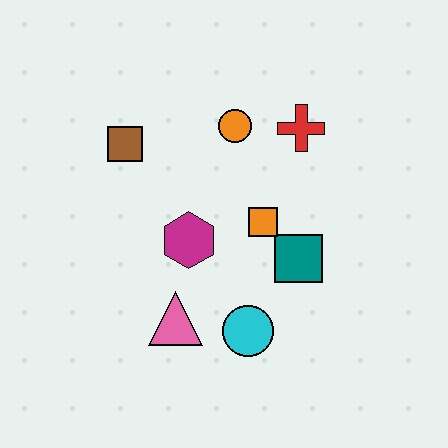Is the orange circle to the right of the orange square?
No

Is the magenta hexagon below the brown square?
Yes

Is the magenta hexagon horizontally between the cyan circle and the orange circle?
No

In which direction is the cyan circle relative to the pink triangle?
The cyan circle is to the right of the pink triangle.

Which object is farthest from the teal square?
The brown square is farthest from the teal square.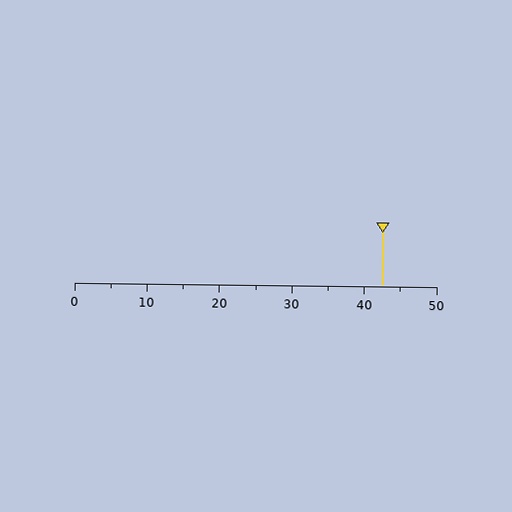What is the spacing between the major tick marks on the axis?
The major ticks are spaced 10 apart.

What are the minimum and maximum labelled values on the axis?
The axis runs from 0 to 50.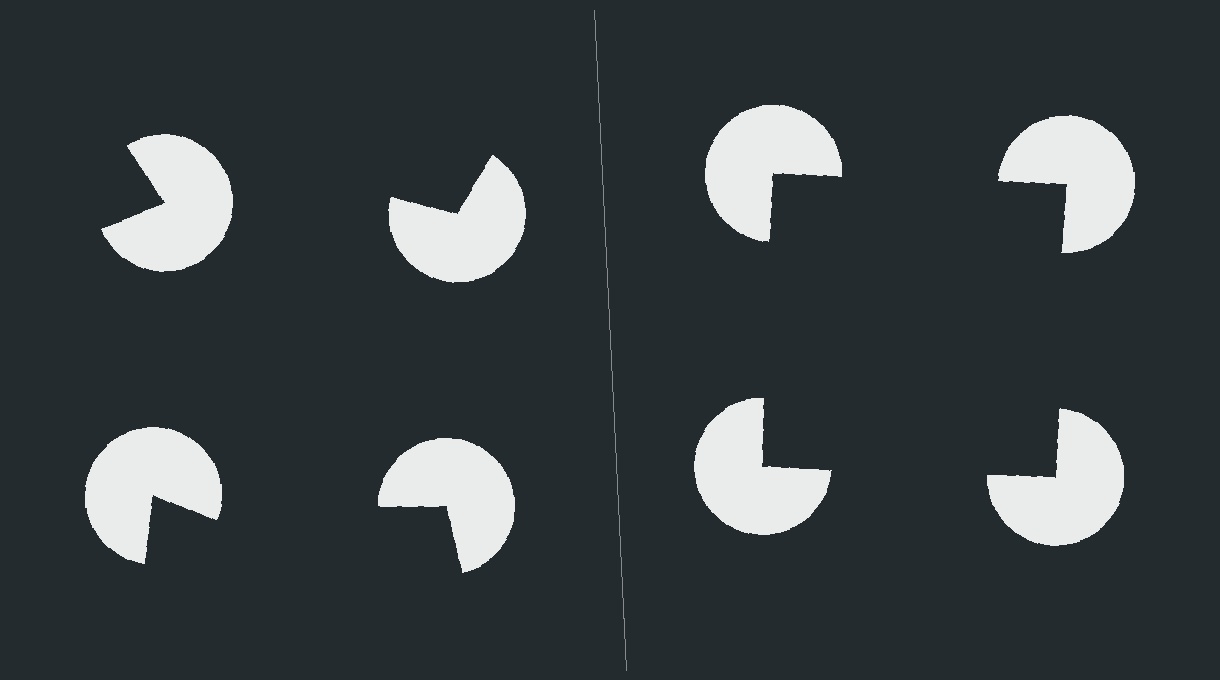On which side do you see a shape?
An illusory square appears on the right side. On the left side the wedge cuts are rotated, so no coherent shape forms.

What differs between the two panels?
The pac-man discs are positioned identically on both sides; only the wedge orientations differ. On the right they align to a square; on the left they are misaligned.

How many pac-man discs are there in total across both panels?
8 — 4 on each side.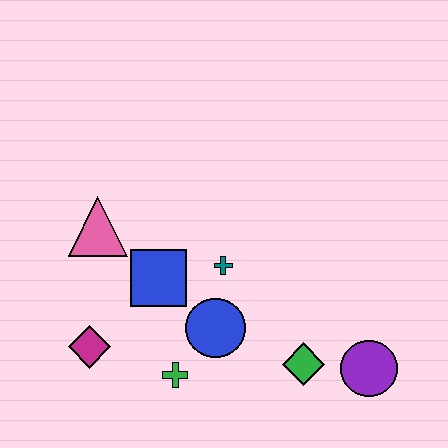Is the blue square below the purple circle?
No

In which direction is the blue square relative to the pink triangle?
The blue square is to the right of the pink triangle.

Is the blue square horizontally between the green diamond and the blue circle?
No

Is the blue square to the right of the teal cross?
No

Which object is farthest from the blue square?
The purple circle is farthest from the blue square.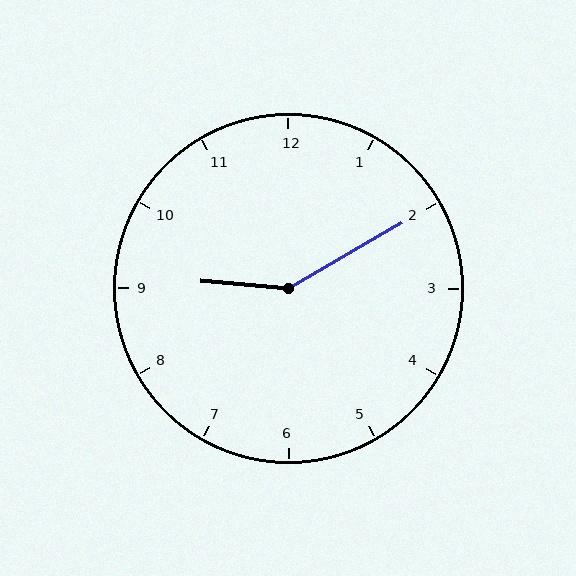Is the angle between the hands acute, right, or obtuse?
It is obtuse.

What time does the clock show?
9:10.